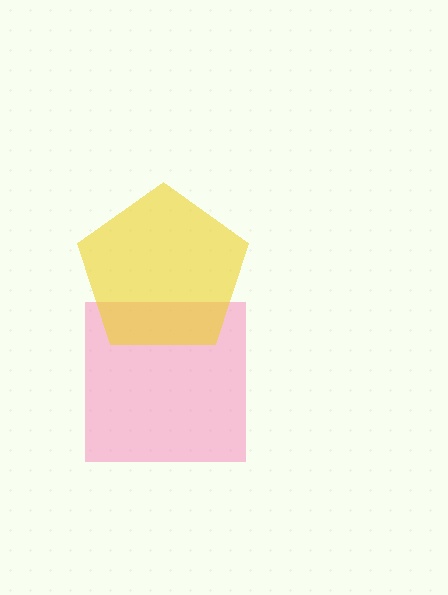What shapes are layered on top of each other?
The layered shapes are: a pink square, a yellow pentagon.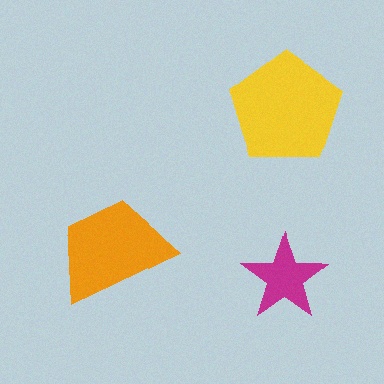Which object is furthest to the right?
The magenta star is rightmost.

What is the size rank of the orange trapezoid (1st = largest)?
2nd.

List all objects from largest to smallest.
The yellow pentagon, the orange trapezoid, the magenta star.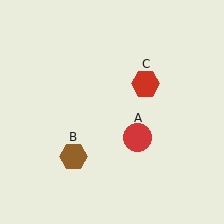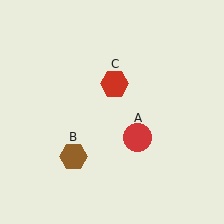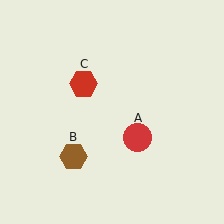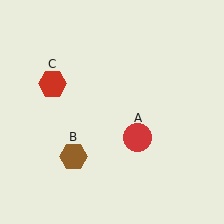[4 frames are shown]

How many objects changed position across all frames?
1 object changed position: red hexagon (object C).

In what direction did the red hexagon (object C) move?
The red hexagon (object C) moved left.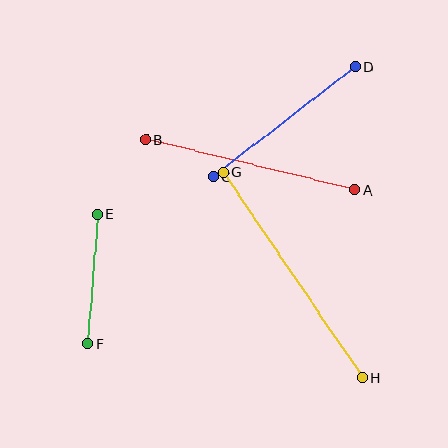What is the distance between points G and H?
The distance is approximately 248 pixels.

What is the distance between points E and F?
The distance is approximately 130 pixels.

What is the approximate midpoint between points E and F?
The midpoint is at approximately (92, 279) pixels.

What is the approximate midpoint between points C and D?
The midpoint is at approximately (284, 122) pixels.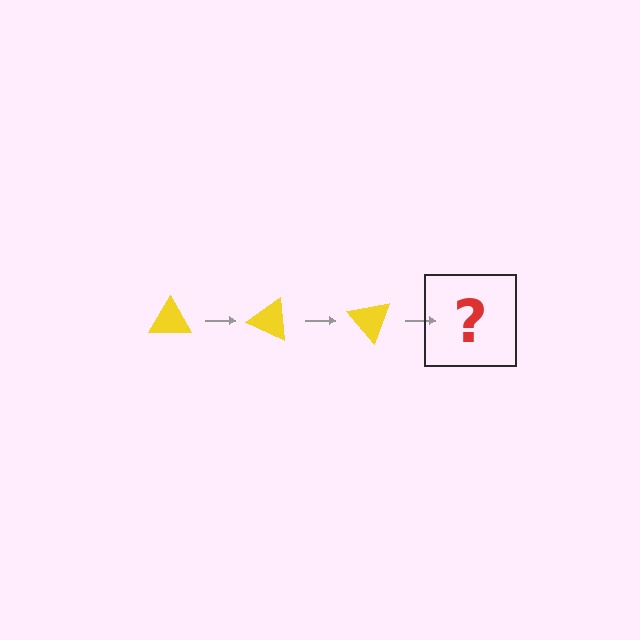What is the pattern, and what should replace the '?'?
The pattern is that the triangle rotates 25 degrees each step. The '?' should be a yellow triangle rotated 75 degrees.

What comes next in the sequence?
The next element should be a yellow triangle rotated 75 degrees.